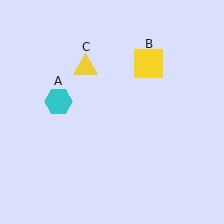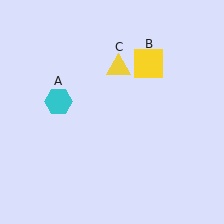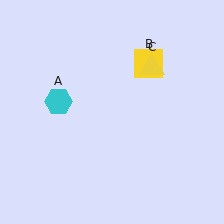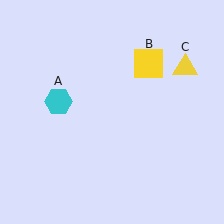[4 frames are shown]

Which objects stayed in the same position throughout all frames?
Cyan hexagon (object A) and yellow square (object B) remained stationary.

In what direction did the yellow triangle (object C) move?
The yellow triangle (object C) moved right.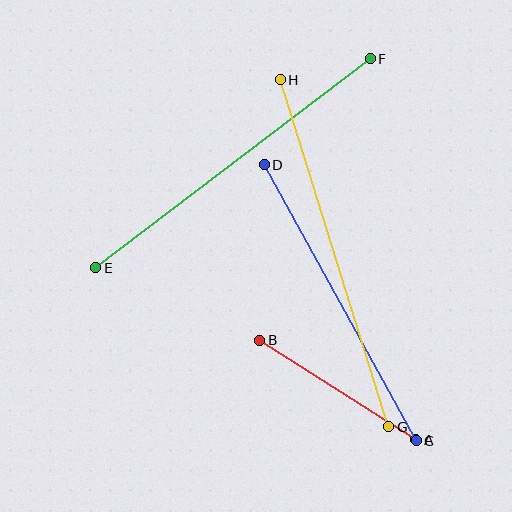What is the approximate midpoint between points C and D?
The midpoint is at approximately (340, 303) pixels.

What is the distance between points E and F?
The distance is approximately 345 pixels.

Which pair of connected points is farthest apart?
Points G and H are farthest apart.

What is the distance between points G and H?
The distance is approximately 364 pixels.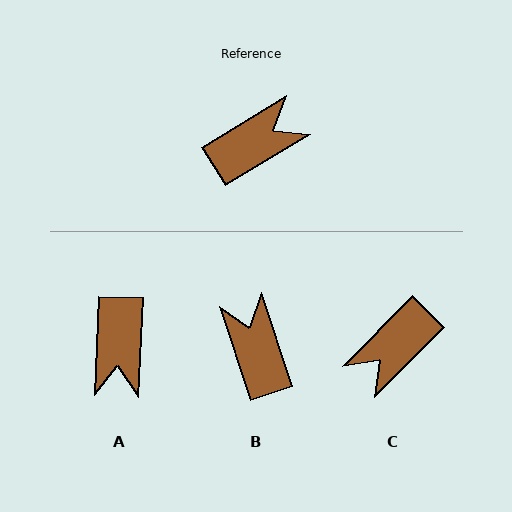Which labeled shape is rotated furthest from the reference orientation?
C, about 166 degrees away.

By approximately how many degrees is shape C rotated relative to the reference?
Approximately 166 degrees clockwise.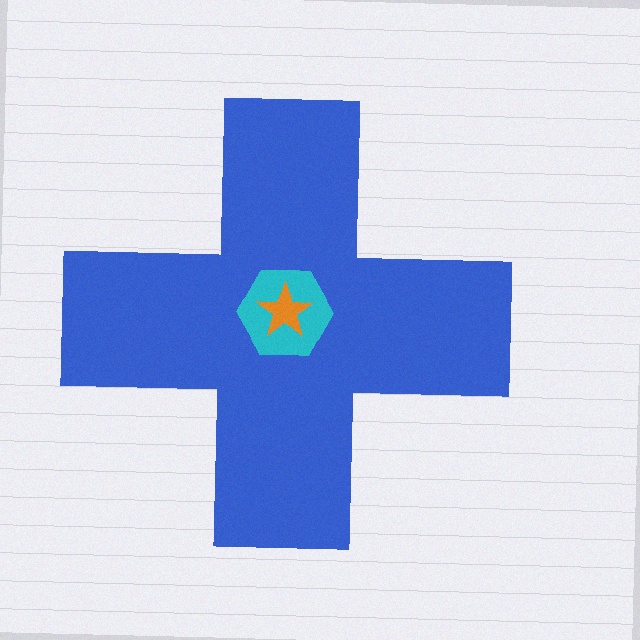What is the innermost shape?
The orange star.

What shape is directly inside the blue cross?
The cyan hexagon.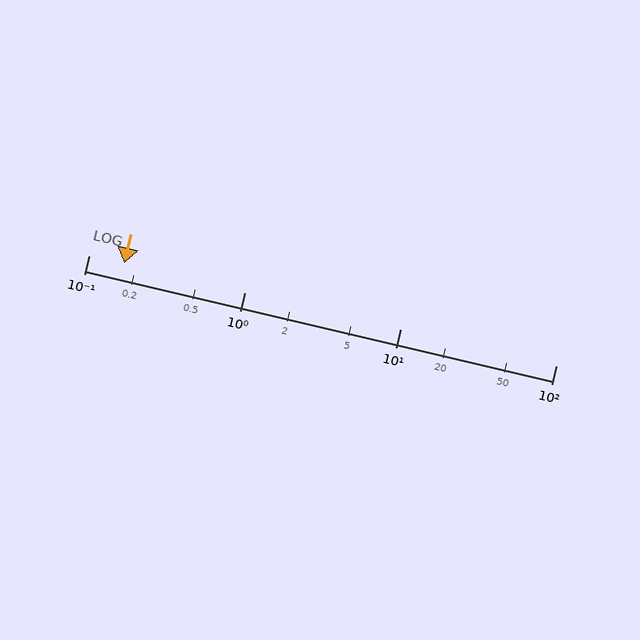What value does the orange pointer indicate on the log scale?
The pointer indicates approximately 0.17.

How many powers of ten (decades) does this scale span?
The scale spans 3 decades, from 0.1 to 100.